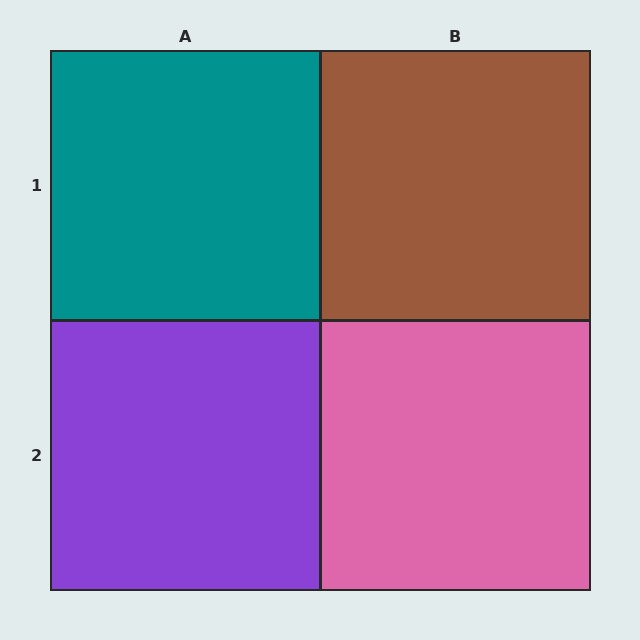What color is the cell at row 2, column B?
Pink.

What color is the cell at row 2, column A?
Purple.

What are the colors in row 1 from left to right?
Teal, brown.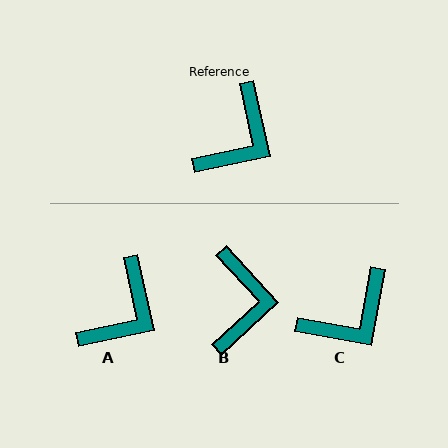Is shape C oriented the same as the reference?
No, it is off by about 22 degrees.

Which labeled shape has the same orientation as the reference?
A.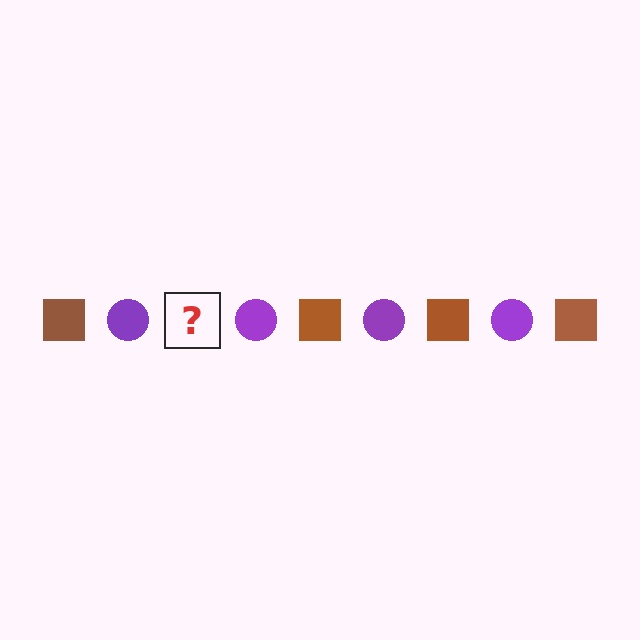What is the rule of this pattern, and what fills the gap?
The rule is that the pattern alternates between brown square and purple circle. The gap should be filled with a brown square.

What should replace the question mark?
The question mark should be replaced with a brown square.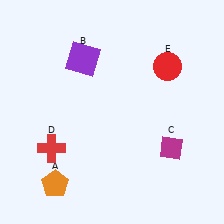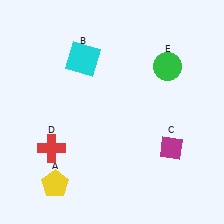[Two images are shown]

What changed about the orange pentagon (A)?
In Image 1, A is orange. In Image 2, it changed to yellow.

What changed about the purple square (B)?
In Image 1, B is purple. In Image 2, it changed to cyan.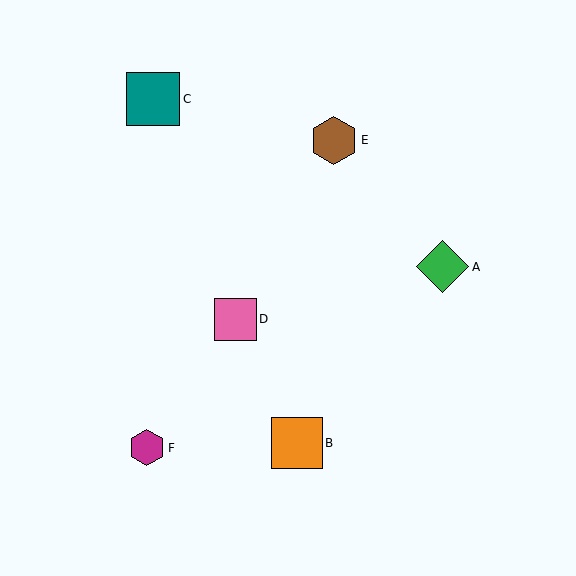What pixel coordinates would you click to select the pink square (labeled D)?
Click at (235, 319) to select the pink square D.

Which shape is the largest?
The teal square (labeled C) is the largest.